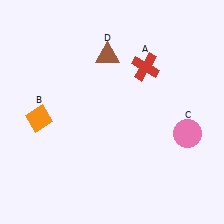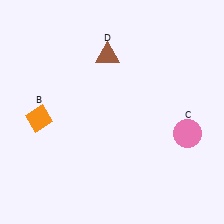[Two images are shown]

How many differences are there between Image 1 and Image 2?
There is 1 difference between the two images.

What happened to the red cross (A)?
The red cross (A) was removed in Image 2. It was in the top-right area of Image 1.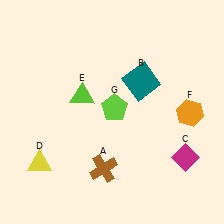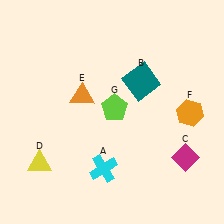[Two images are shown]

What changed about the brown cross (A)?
In Image 1, A is brown. In Image 2, it changed to cyan.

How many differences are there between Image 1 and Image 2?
There are 2 differences between the two images.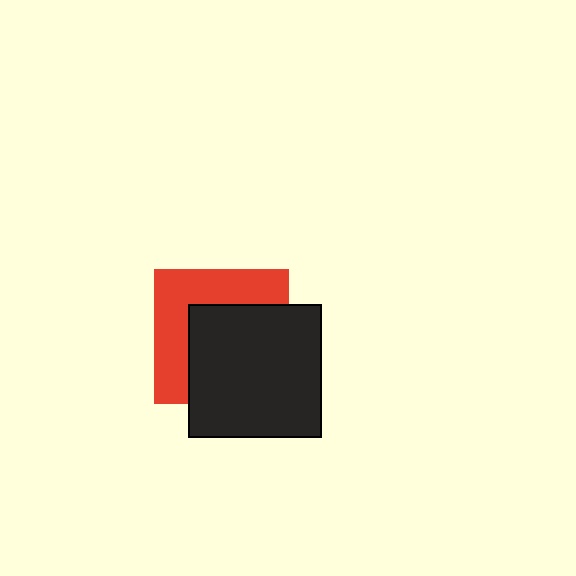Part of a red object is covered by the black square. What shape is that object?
It is a square.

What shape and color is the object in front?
The object in front is a black square.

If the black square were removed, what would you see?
You would see the complete red square.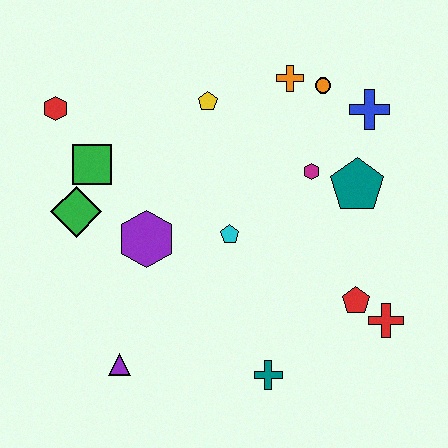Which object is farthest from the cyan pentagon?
The red hexagon is farthest from the cyan pentagon.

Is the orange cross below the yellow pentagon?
No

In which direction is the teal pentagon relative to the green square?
The teal pentagon is to the right of the green square.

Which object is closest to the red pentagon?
The red cross is closest to the red pentagon.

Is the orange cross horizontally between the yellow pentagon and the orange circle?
Yes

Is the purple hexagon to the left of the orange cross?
Yes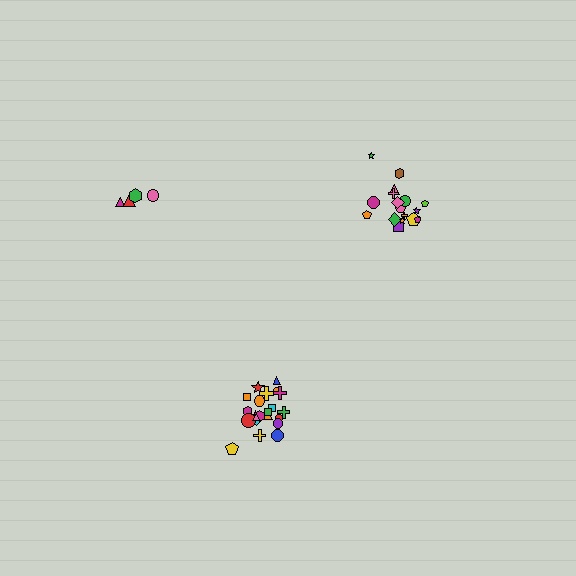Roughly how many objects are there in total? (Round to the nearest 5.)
Roughly 45 objects in total.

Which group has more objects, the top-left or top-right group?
The top-right group.